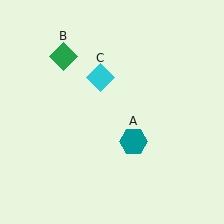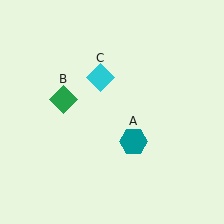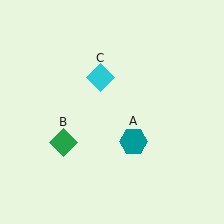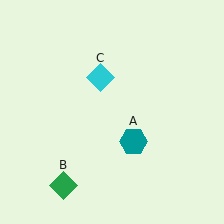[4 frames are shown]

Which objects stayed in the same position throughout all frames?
Teal hexagon (object A) and cyan diamond (object C) remained stationary.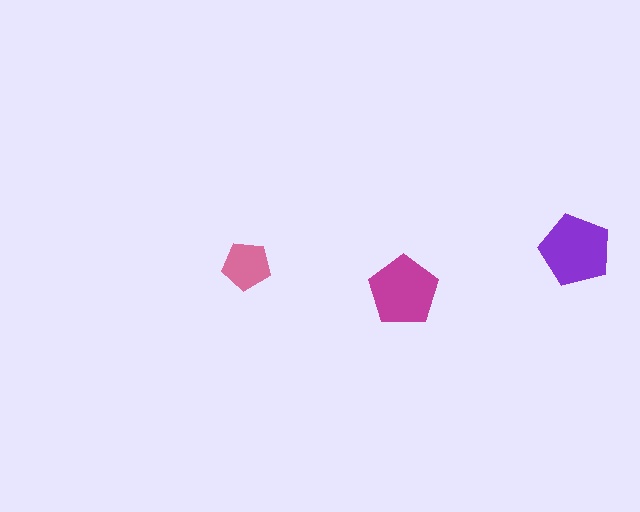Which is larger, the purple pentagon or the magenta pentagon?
The purple one.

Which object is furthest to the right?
The purple pentagon is rightmost.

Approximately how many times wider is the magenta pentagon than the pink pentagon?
About 1.5 times wider.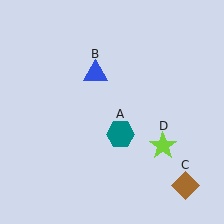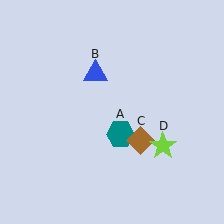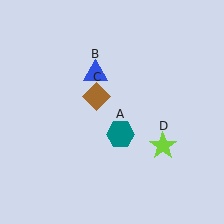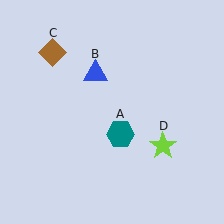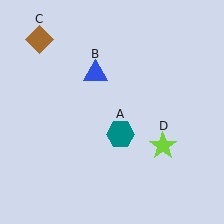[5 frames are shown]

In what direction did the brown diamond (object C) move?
The brown diamond (object C) moved up and to the left.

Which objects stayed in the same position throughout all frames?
Teal hexagon (object A) and blue triangle (object B) and lime star (object D) remained stationary.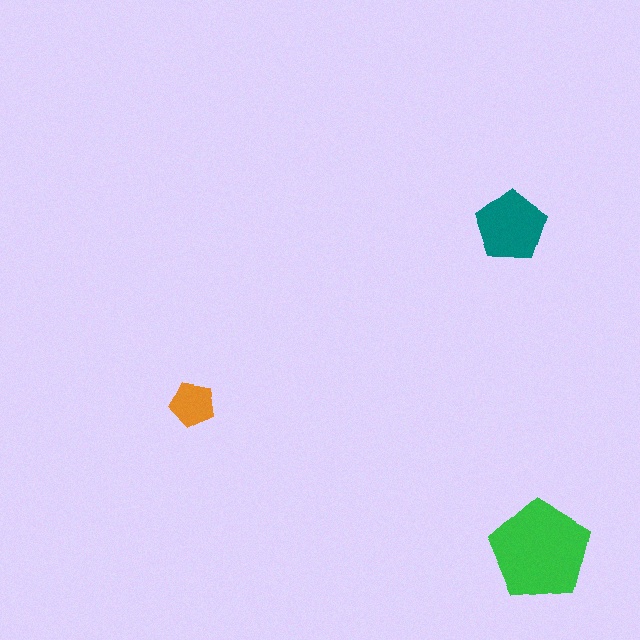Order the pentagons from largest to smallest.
the green one, the teal one, the orange one.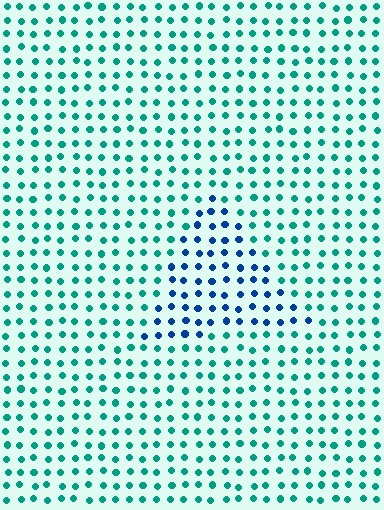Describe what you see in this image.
The image is filled with small teal elements in a uniform arrangement. A triangle-shaped region is visible where the elements are tinted to a slightly different hue, forming a subtle color boundary.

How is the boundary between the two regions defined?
The boundary is defined purely by a slight shift in hue (about 48 degrees). Spacing, size, and orientation are identical on both sides.